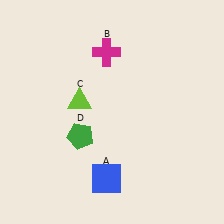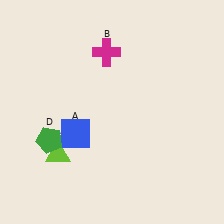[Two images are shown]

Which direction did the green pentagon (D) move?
The green pentagon (D) moved left.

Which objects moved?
The objects that moved are: the blue square (A), the lime triangle (C), the green pentagon (D).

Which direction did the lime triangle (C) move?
The lime triangle (C) moved down.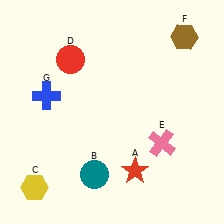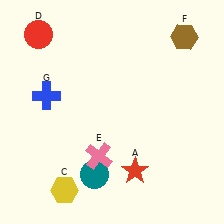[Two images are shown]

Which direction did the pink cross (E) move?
The pink cross (E) moved left.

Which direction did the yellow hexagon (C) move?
The yellow hexagon (C) moved right.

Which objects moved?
The objects that moved are: the yellow hexagon (C), the red circle (D), the pink cross (E).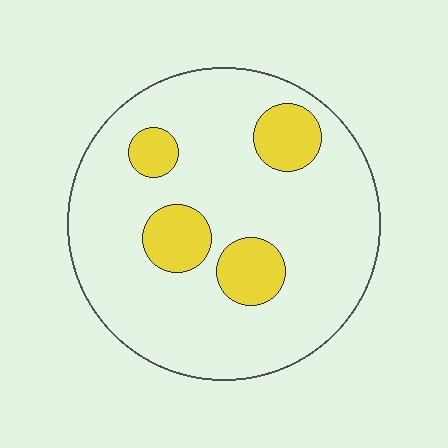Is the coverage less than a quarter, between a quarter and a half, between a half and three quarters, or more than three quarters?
Less than a quarter.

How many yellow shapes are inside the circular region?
4.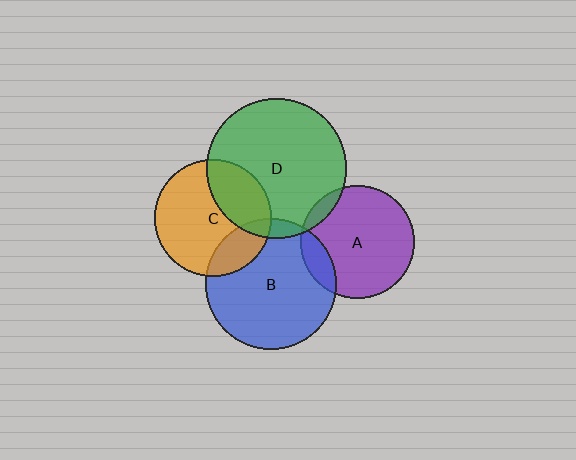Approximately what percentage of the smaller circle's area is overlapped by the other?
Approximately 5%.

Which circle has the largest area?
Circle D (green).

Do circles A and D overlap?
Yes.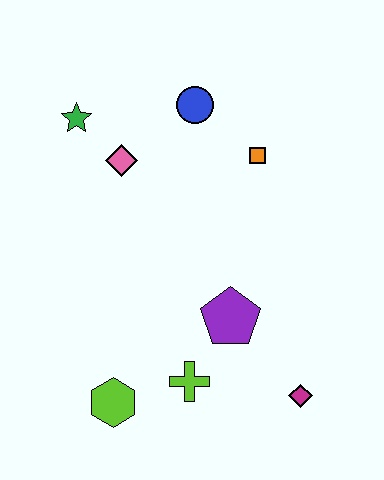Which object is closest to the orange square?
The blue circle is closest to the orange square.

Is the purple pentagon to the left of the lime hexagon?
No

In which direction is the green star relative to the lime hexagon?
The green star is above the lime hexagon.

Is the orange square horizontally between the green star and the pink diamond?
No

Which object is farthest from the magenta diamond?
The green star is farthest from the magenta diamond.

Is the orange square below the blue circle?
Yes